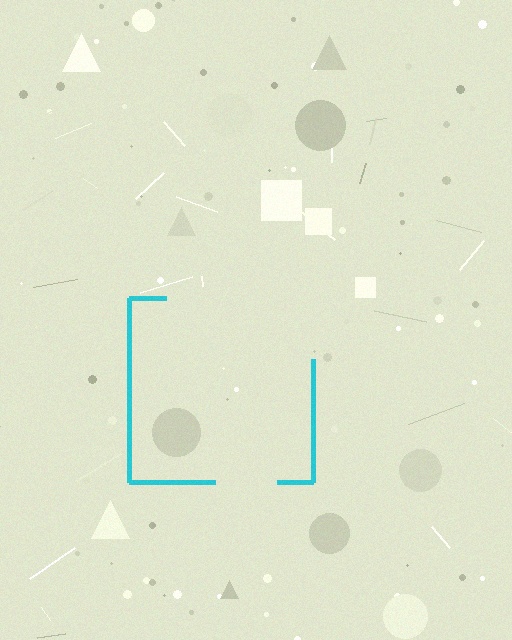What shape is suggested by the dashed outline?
The dashed outline suggests a square.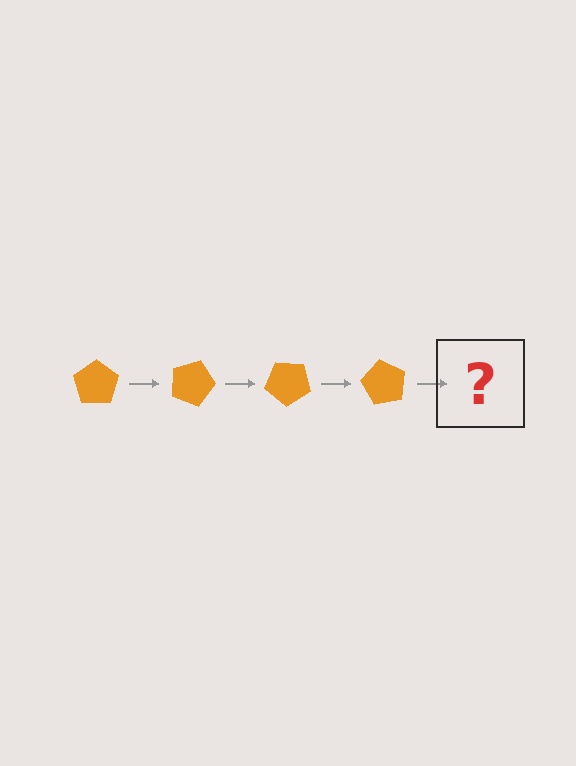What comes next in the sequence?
The next element should be an orange pentagon rotated 80 degrees.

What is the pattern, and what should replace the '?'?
The pattern is that the pentagon rotates 20 degrees each step. The '?' should be an orange pentagon rotated 80 degrees.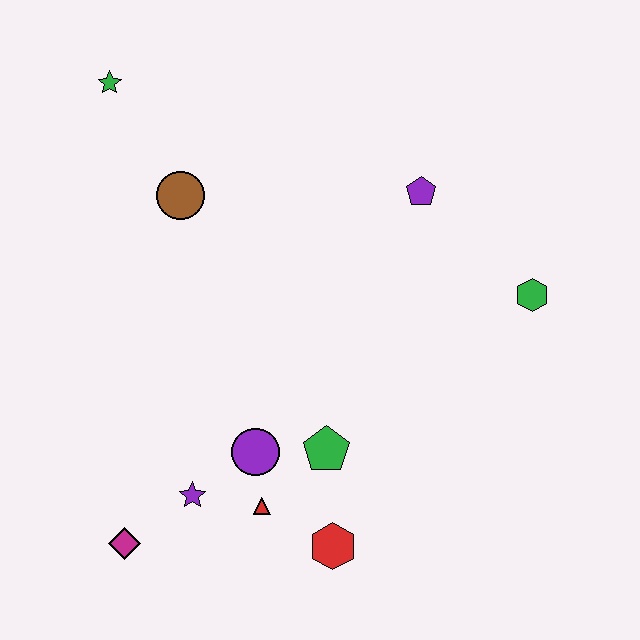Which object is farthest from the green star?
The red hexagon is farthest from the green star.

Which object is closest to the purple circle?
The red triangle is closest to the purple circle.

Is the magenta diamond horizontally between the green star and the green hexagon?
Yes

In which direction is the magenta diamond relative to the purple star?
The magenta diamond is to the left of the purple star.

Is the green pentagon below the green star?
Yes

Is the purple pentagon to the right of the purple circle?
Yes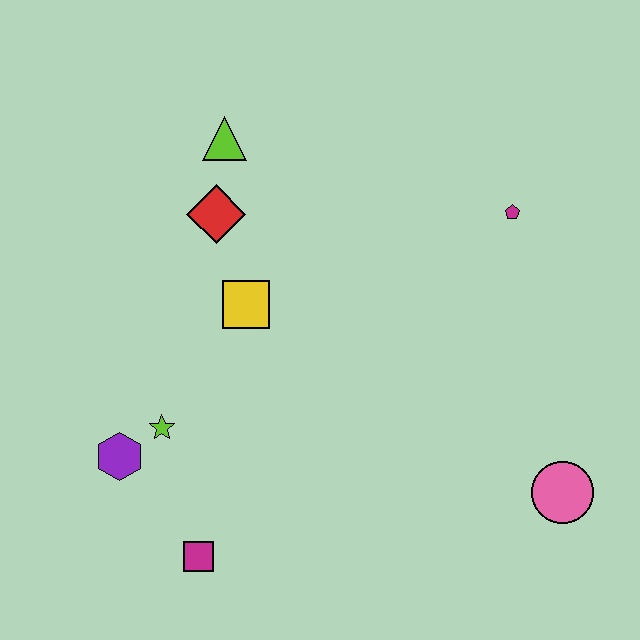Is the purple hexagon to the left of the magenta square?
Yes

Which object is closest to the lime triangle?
The red diamond is closest to the lime triangle.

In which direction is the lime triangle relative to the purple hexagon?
The lime triangle is above the purple hexagon.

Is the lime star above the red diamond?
No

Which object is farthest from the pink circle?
The lime triangle is farthest from the pink circle.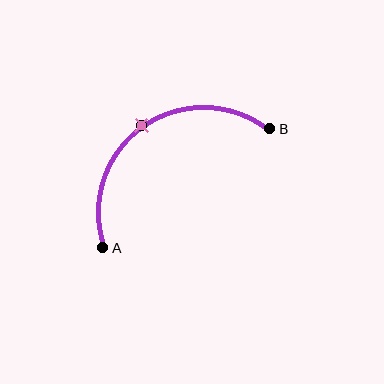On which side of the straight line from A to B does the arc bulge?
The arc bulges above and to the left of the straight line connecting A and B.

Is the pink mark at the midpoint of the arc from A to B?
Yes. The pink mark lies on the arc at equal arc-length from both A and B — it is the arc midpoint.